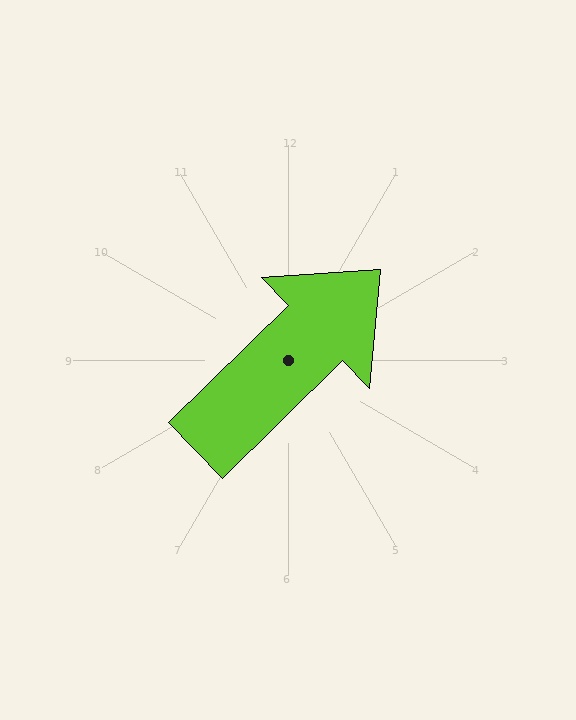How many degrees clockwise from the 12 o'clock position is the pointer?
Approximately 46 degrees.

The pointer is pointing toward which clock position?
Roughly 2 o'clock.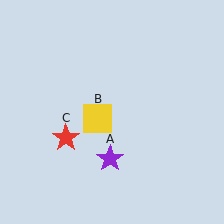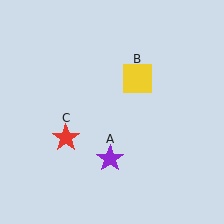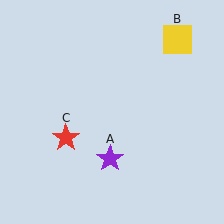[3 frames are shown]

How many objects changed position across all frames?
1 object changed position: yellow square (object B).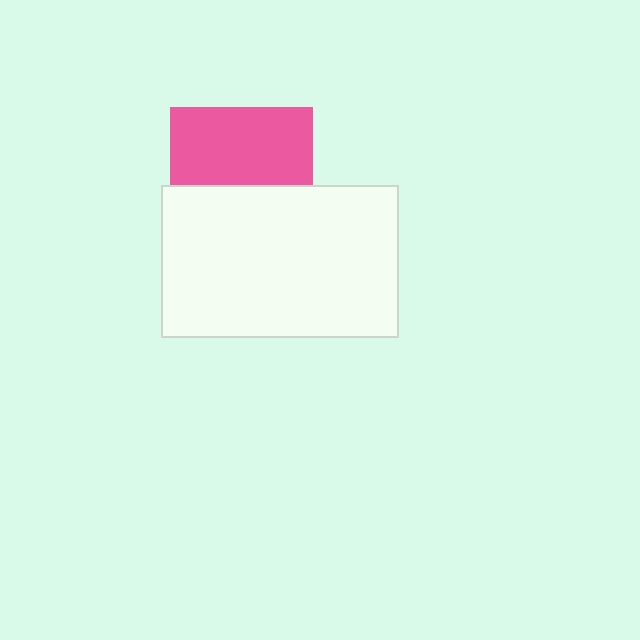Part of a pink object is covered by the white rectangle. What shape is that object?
It is a square.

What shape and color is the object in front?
The object in front is a white rectangle.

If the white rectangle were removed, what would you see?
You would see the complete pink square.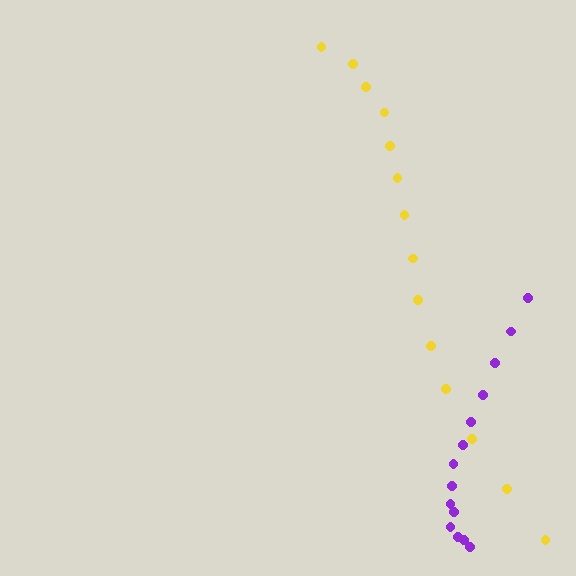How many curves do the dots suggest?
There are 2 distinct paths.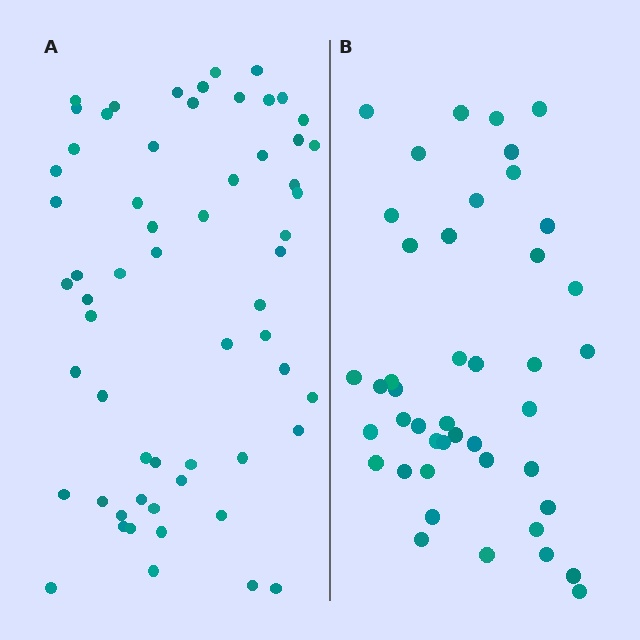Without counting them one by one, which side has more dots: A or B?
Region A (the left region) has more dots.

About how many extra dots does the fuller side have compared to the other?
Region A has approximately 15 more dots than region B.